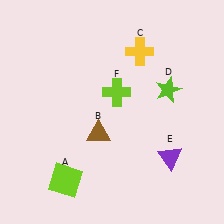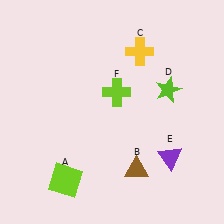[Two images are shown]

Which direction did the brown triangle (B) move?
The brown triangle (B) moved right.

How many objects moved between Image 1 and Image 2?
1 object moved between the two images.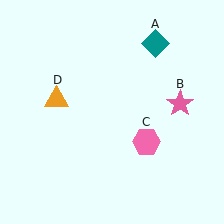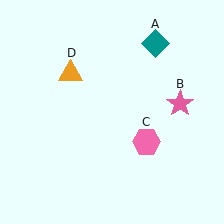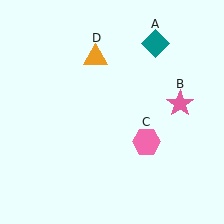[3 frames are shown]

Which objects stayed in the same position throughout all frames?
Teal diamond (object A) and pink star (object B) and pink hexagon (object C) remained stationary.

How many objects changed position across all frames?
1 object changed position: orange triangle (object D).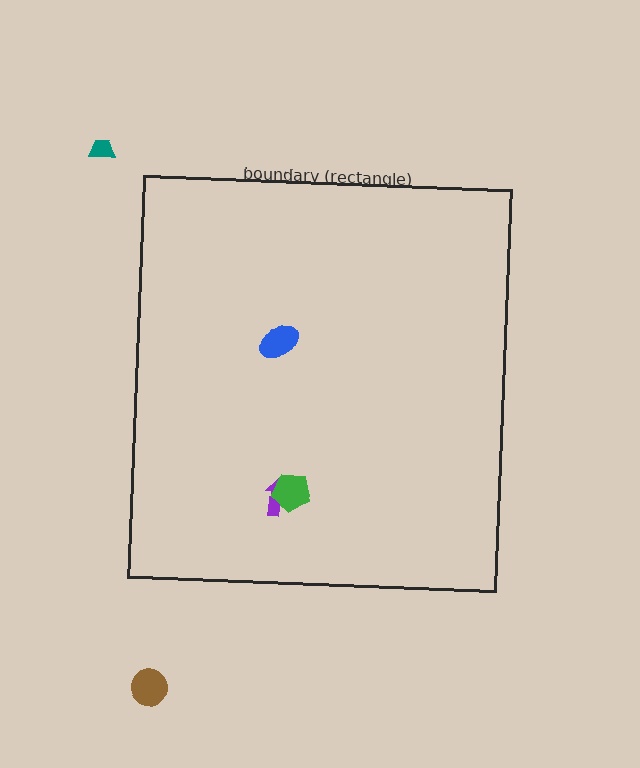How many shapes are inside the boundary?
3 inside, 2 outside.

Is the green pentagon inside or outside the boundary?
Inside.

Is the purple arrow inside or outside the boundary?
Inside.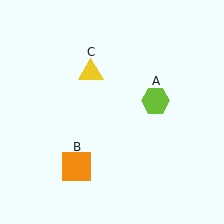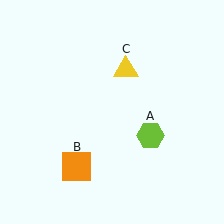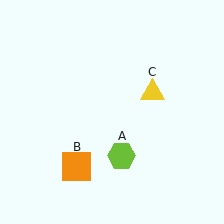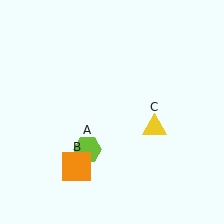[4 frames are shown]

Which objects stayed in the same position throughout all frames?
Orange square (object B) remained stationary.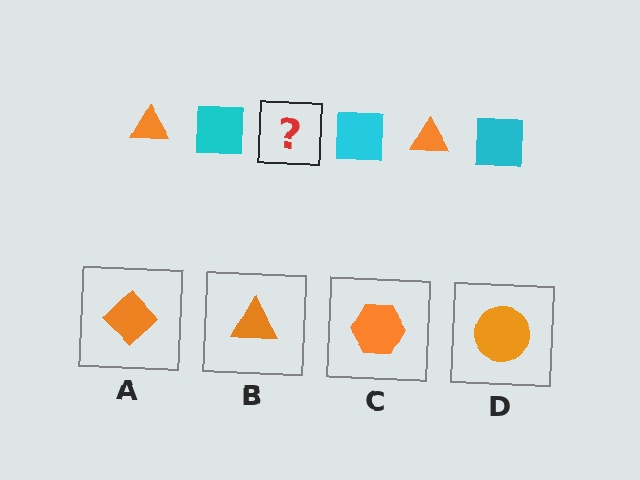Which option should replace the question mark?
Option B.